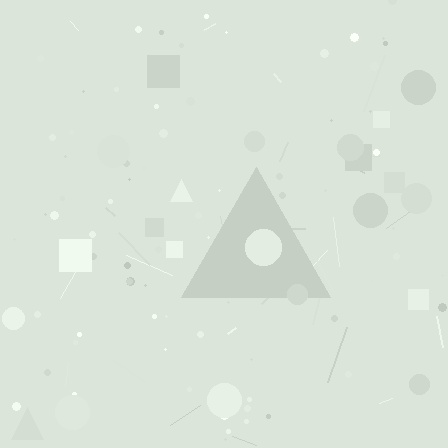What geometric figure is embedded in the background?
A triangle is embedded in the background.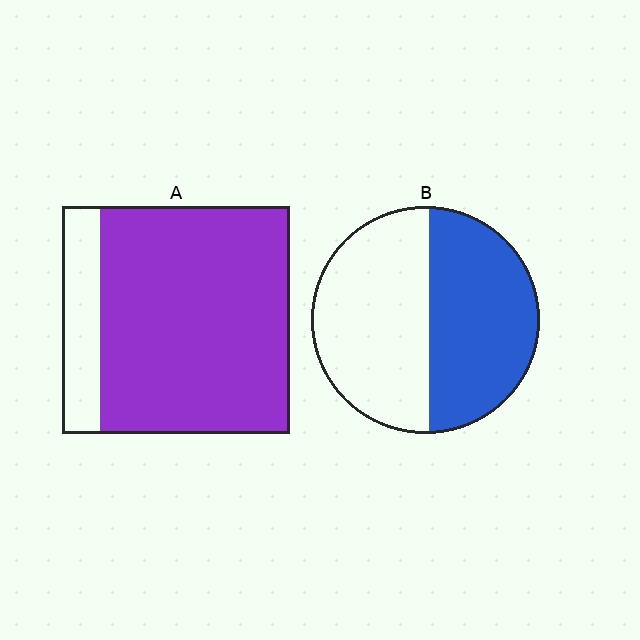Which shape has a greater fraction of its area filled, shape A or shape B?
Shape A.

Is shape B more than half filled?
Roughly half.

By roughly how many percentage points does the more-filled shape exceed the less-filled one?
By roughly 35 percentage points (A over B).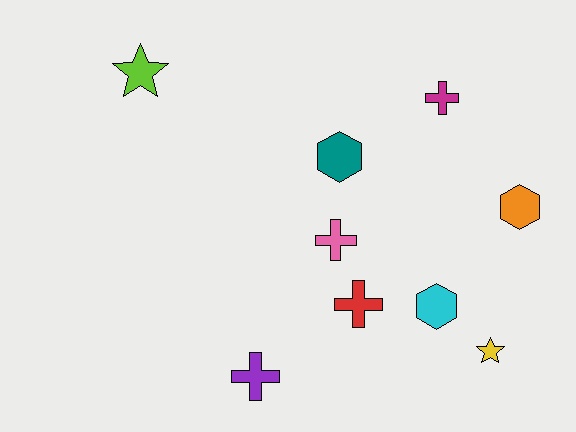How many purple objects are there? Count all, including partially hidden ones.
There is 1 purple object.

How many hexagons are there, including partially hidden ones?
There are 3 hexagons.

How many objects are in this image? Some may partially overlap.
There are 9 objects.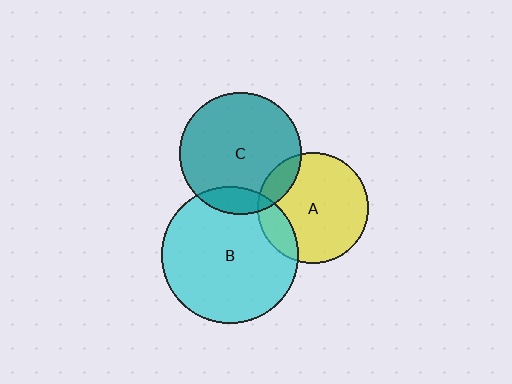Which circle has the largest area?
Circle B (cyan).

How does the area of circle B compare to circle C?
Approximately 1.3 times.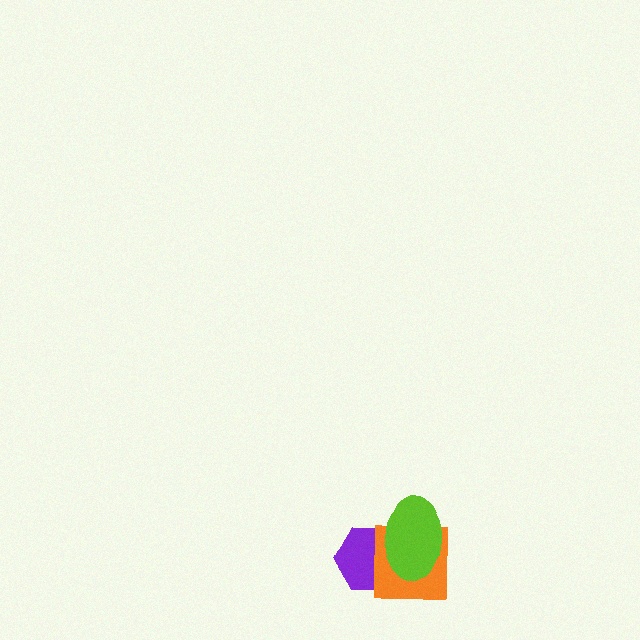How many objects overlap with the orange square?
2 objects overlap with the orange square.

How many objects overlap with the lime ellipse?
2 objects overlap with the lime ellipse.